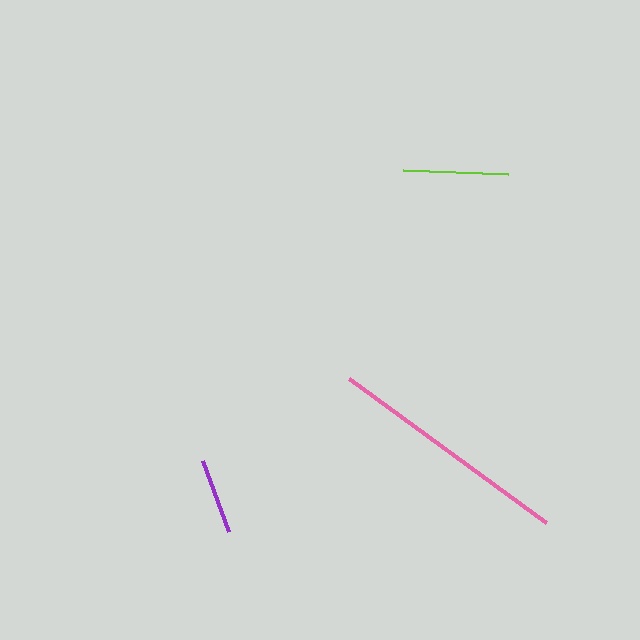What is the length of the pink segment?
The pink segment is approximately 245 pixels long.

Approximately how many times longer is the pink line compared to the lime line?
The pink line is approximately 2.3 times the length of the lime line.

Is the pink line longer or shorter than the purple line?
The pink line is longer than the purple line.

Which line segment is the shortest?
The purple line is the shortest at approximately 75 pixels.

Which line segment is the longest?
The pink line is the longest at approximately 245 pixels.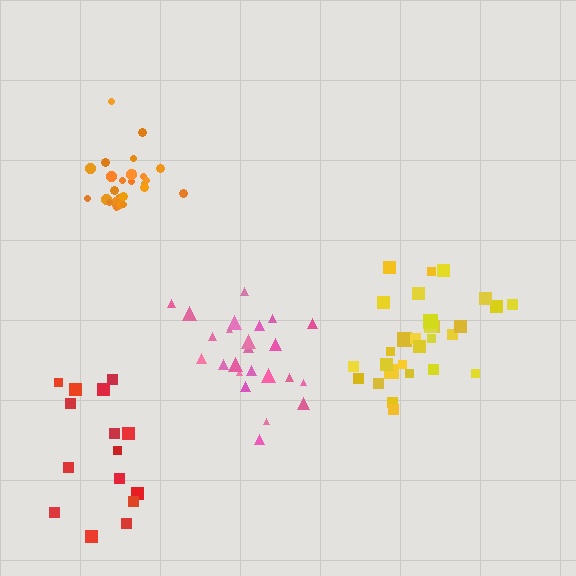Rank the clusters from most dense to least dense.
orange, pink, yellow, red.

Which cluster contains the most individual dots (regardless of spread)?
Yellow (29).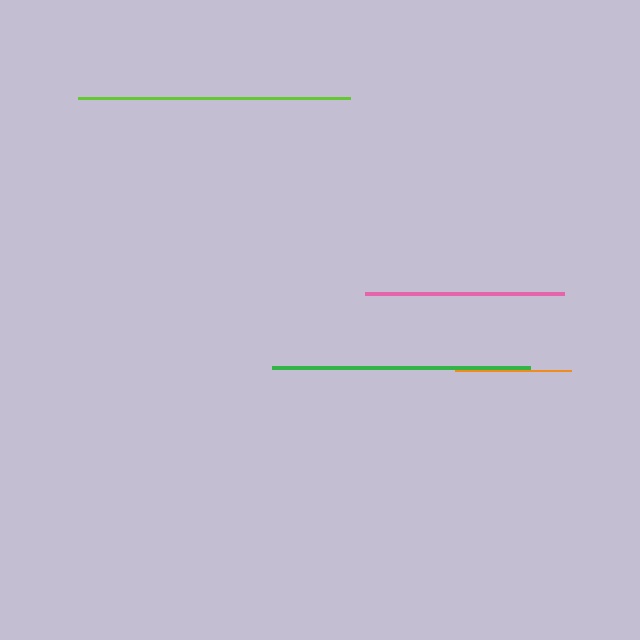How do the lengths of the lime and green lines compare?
The lime and green lines are approximately the same length.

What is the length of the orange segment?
The orange segment is approximately 116 pixels long.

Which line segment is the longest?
The lime line is the longest at approximately 272 pixels.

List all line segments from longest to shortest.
From longest to shortest: lime, green, pink, orange.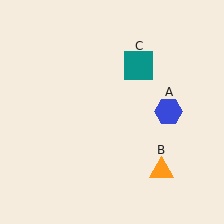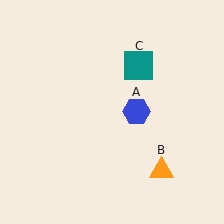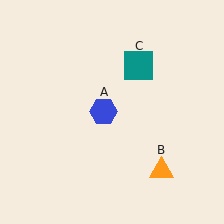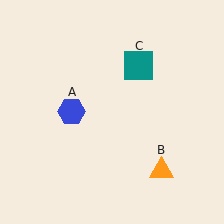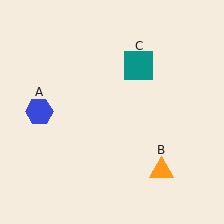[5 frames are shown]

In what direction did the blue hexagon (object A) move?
The blue hexagon (object A) moved left.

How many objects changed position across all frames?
1 object changed position: blue hexagon (object A).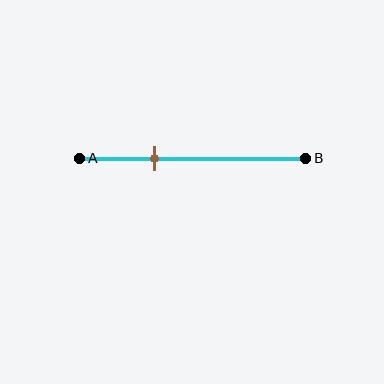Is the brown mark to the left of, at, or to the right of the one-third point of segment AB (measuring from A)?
The brown mark is approximately at the one-third point of segment AB.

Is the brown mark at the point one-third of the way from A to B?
Yes, the mark is approximately at the one-third point.